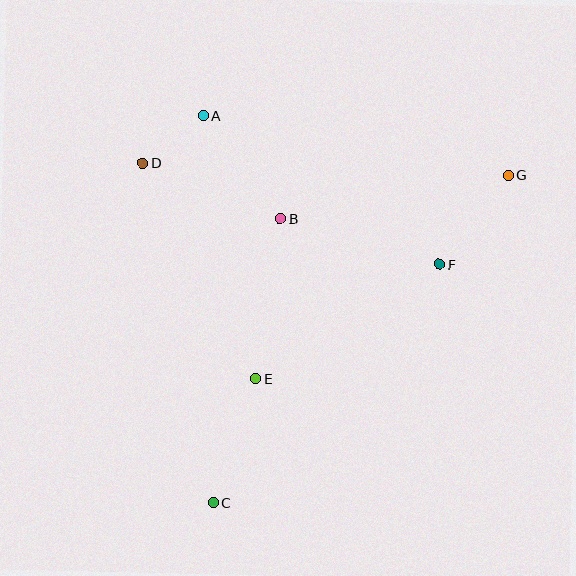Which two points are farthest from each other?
Points C and G are farthest from each other.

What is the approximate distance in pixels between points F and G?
The distance between F and G is approximately 112 pixels.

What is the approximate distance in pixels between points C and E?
The distance between C and E is approximately 131 pixels.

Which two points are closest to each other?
Points A and D are closest to each other.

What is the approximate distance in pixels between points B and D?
The distance between B and D is approximately 148 pixels.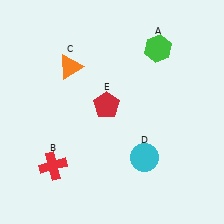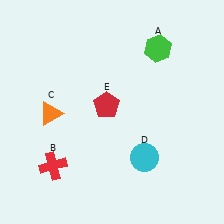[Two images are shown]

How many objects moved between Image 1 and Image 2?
1 object moved between the two images.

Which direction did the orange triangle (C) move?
The orange triangle (C) moved down.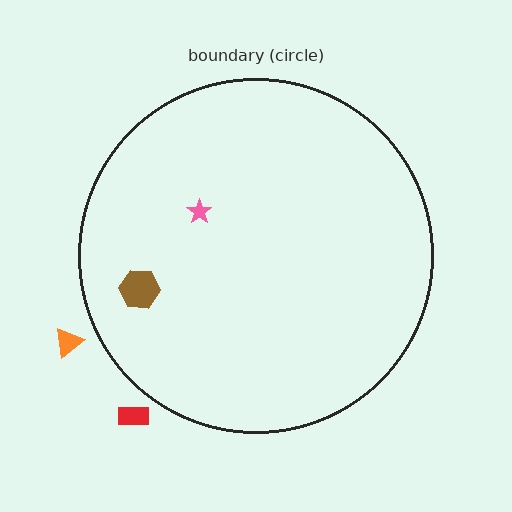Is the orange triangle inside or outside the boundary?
Outside.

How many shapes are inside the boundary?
2 inside, 2 outside.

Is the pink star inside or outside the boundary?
Inside.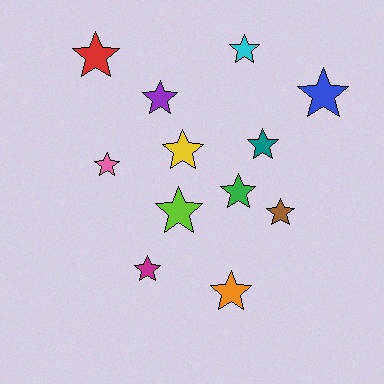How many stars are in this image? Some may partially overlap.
There are 12 stars.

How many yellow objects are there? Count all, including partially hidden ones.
There is 1 yellow object.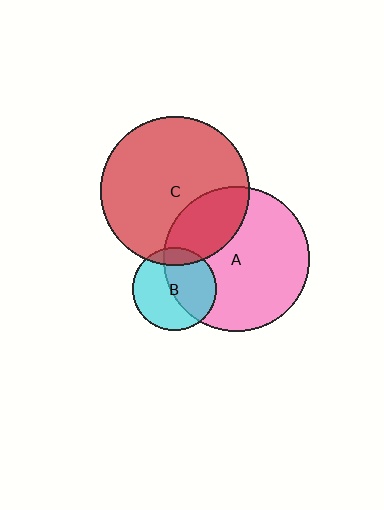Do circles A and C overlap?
Yes.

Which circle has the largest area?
Circle C (red).